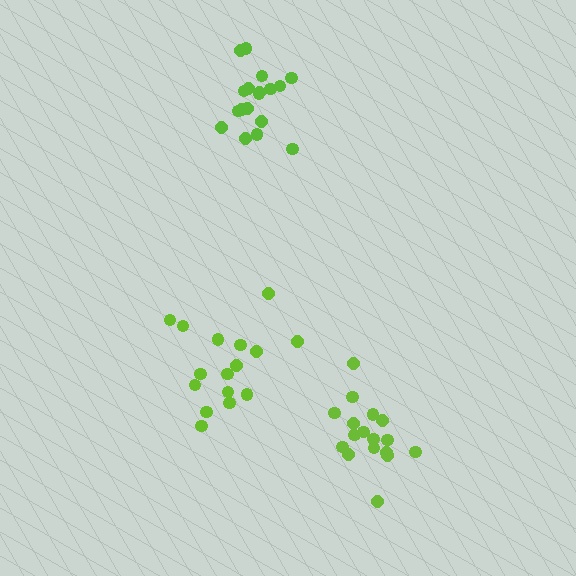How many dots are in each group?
Group 1: 16 dots, Group 2: 18 dots, Group 3: 17 dots (51 total).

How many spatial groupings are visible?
There are 3 spatial groupings.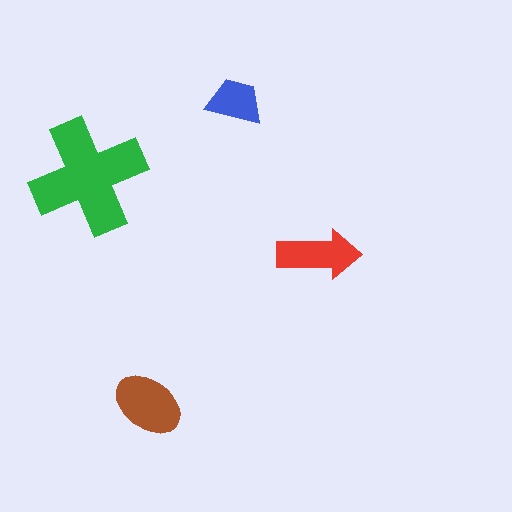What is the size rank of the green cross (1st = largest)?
1st.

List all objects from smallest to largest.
The blue trapezoid, the red arrow, the brown ellipse, the green cross.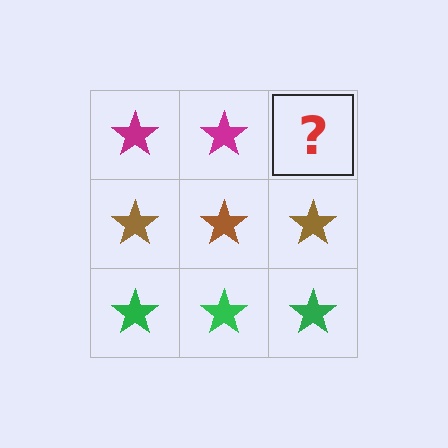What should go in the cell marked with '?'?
The missing cell should contain a magenta star.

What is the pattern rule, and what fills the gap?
The rule is that each row has a consistent color. The gap should be filled with a magenta star.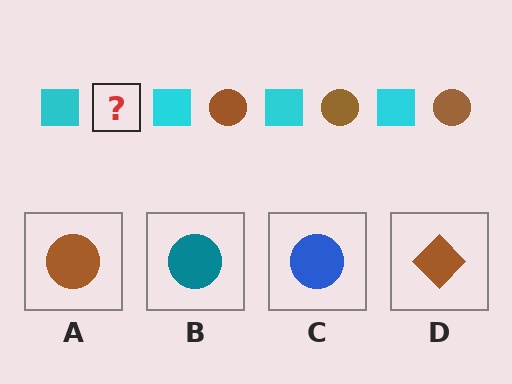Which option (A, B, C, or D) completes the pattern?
A.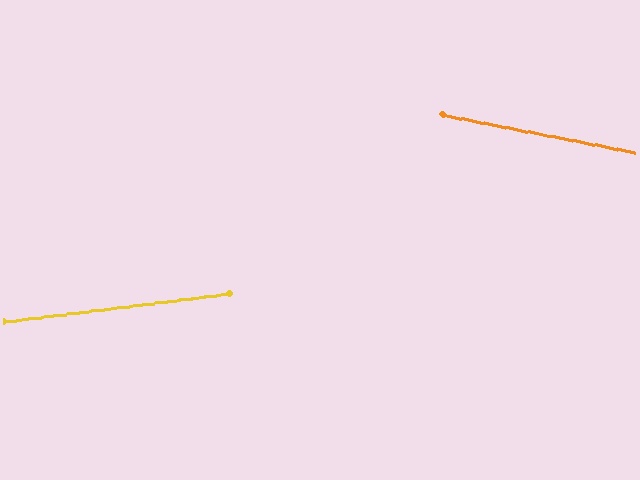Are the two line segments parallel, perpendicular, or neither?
Neither parallel nor perpendicular — they differ by about 18°.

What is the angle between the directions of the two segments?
Approximately 18 degrees.